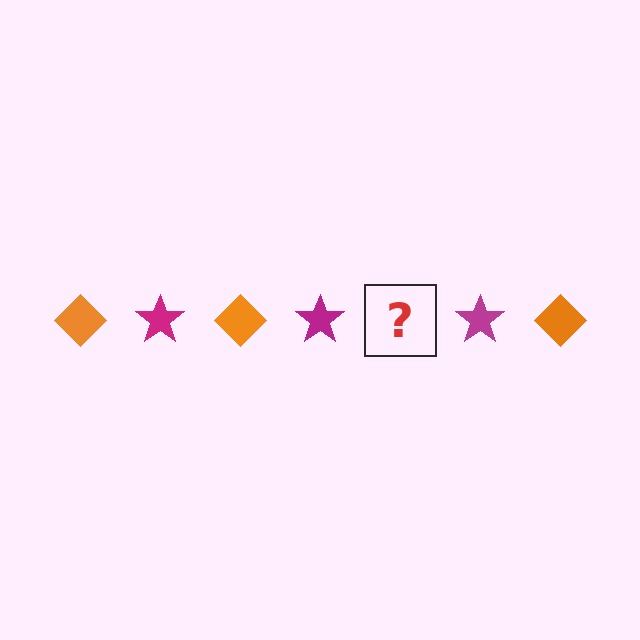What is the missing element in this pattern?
The missing element is an orange diamond.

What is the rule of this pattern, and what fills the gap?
The rule is that the pattern alternates between orange diamond and magenta star. The gap should be filled with an orange diamond.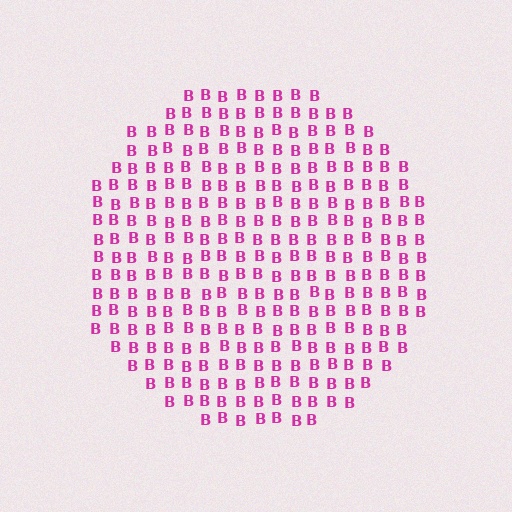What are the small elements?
The small elements are letter B's.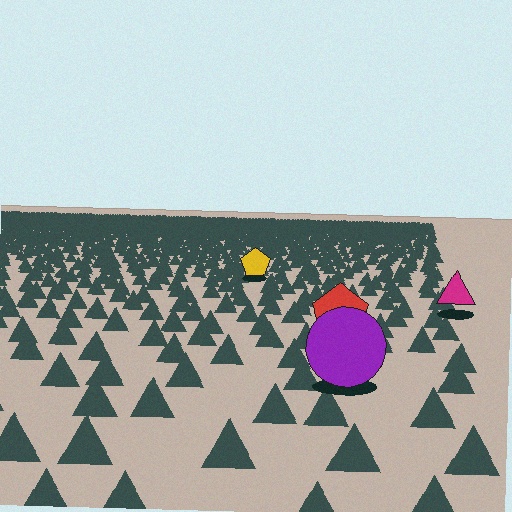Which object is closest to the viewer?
The purple circle is closest. The texture marks near it are larger and more spread out.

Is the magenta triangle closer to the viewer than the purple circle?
No. The purple circle is closer — you can tell from the texture gradient: the ground texture is coarser near it.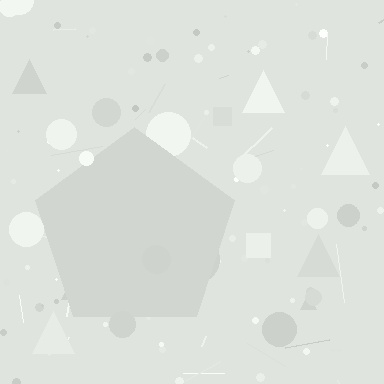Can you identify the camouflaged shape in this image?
The camouflaged shape is a pentagon.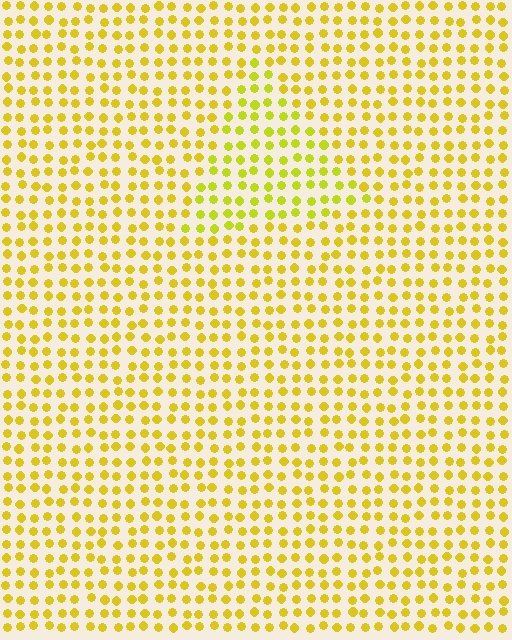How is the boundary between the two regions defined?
The boundary is defined purely by a slight shift in hue (about 16 degrees). Spacing, size, and orientation are identical on both sides.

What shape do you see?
I see a triangle.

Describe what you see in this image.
The image is filled with small yellow elements in a uniform arrangement. A triangle-shaped region is visible where the elements are tinted to a slightly different hue, forming a subtle color boundary.